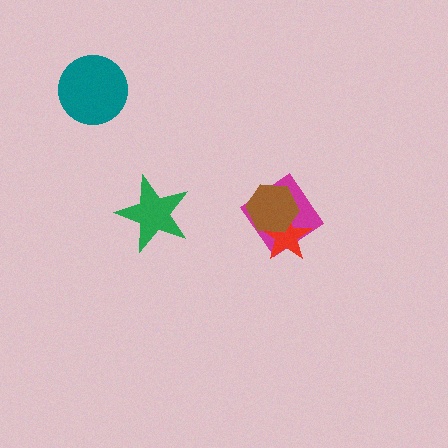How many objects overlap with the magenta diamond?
2 objects overlap with the magenta diamond.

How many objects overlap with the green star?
0 objects overlap with the green star.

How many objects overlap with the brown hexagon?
2 objects overlap with the brown hexagon.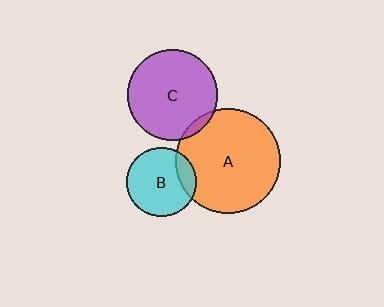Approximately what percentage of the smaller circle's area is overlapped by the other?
Approximately 15%.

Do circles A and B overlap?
Yes.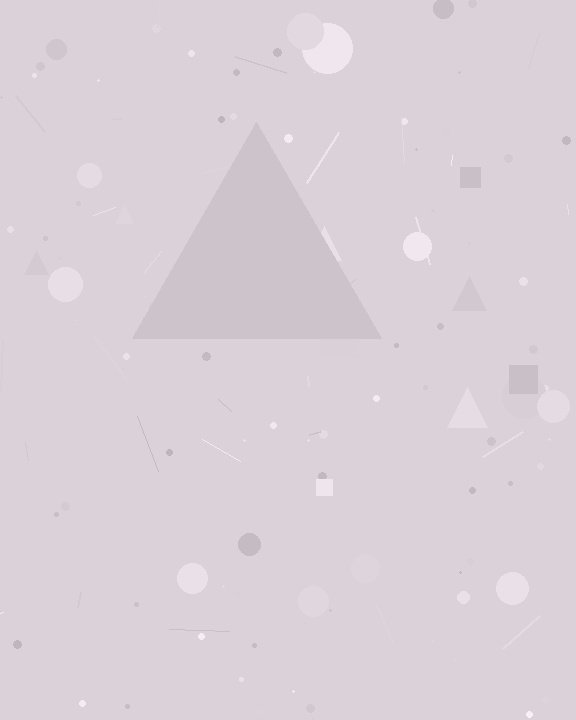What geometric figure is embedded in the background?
A triangle is embedded in the background.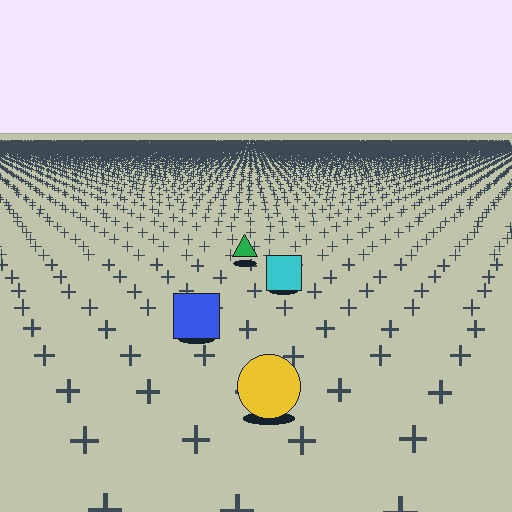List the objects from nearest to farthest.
From nearest to farthest: the yellow circle, the blue square, the cyan square, the green triangle.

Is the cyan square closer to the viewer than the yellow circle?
No. The yellow circle is closer — you can tell from the texture gradient: the ground texture is coarser near it.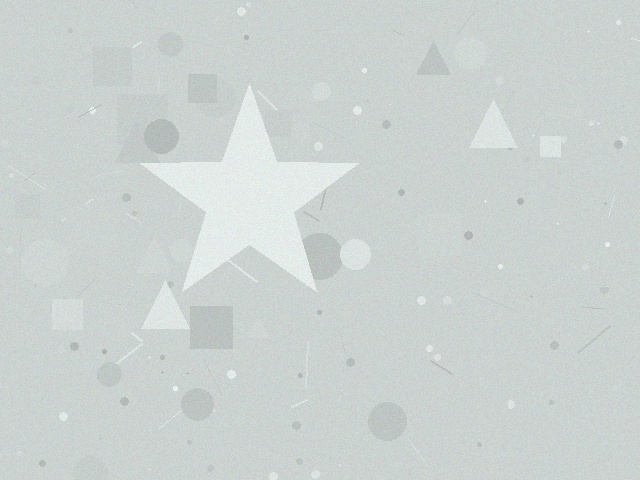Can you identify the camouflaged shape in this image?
The camouflaged shape is a star.